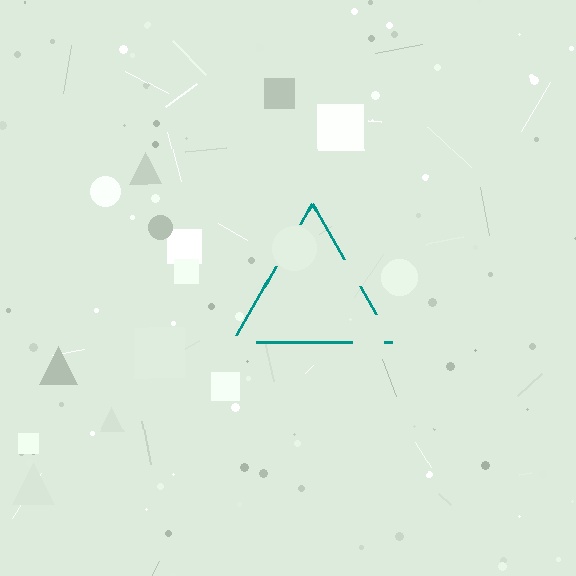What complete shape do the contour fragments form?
The contour fragments form a triangle.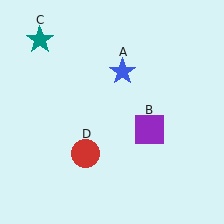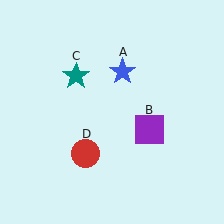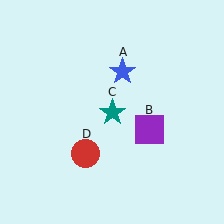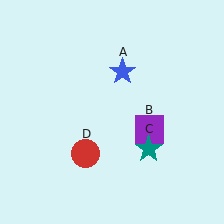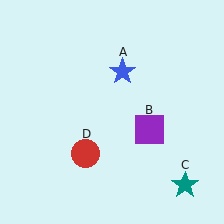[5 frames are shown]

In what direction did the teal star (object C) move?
The teal star (object C) moved down and to the right.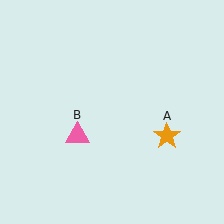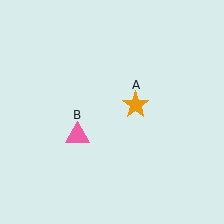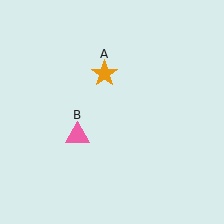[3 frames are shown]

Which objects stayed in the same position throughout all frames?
Pink triangle (object B) remained stationary.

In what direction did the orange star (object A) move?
The orange star (object A) moved up and to the left.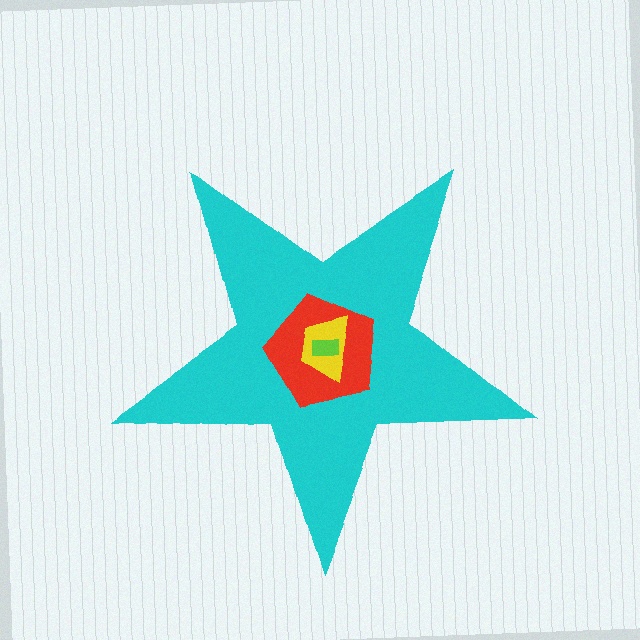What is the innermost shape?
The lime rectangle.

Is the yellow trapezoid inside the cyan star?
Yes.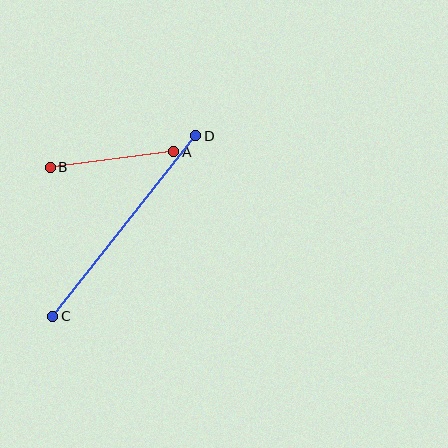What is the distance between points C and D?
The distance is approximately 231 pixels.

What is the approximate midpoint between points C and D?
The midpoint is at approximately (124, 226) pixels.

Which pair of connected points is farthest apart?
Points C and D are farthest apart.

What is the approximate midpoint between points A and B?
The midpoint is at approximately (112, 159) pixels.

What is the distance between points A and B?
The distance is approximately 125 pixels.